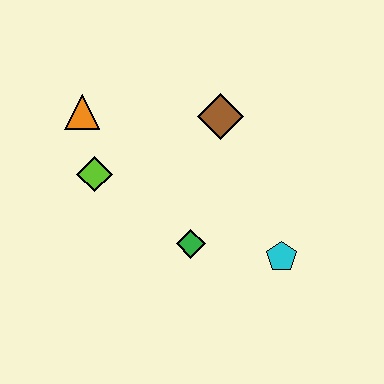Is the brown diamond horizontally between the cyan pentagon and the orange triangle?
Yes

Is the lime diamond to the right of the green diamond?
No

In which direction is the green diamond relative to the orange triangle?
The green diamond is below the orange triangle.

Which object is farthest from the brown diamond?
The cyan pentagon is farthest from the brown diamond.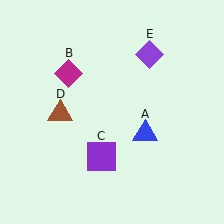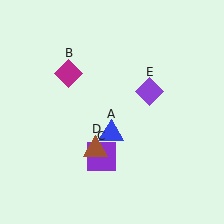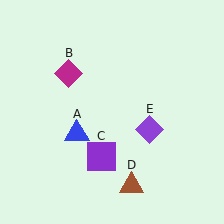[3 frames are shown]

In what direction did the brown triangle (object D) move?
The brown triangle (object D) moved down and to the right.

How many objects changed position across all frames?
3 objects changed position: blue triangle (object A), brown triangle (object D), purple diamond (object E).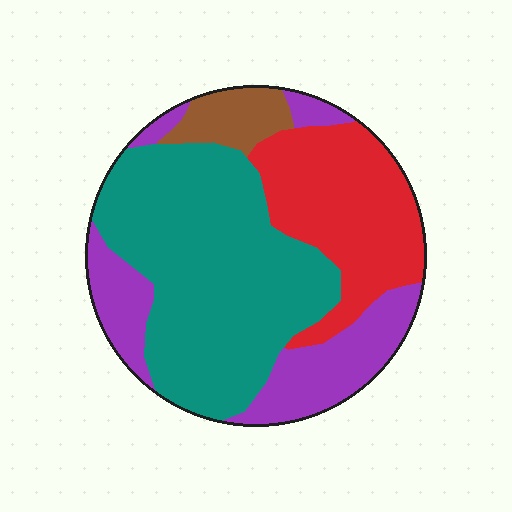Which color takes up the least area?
Brown, at roughly 5%.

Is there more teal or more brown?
Teal.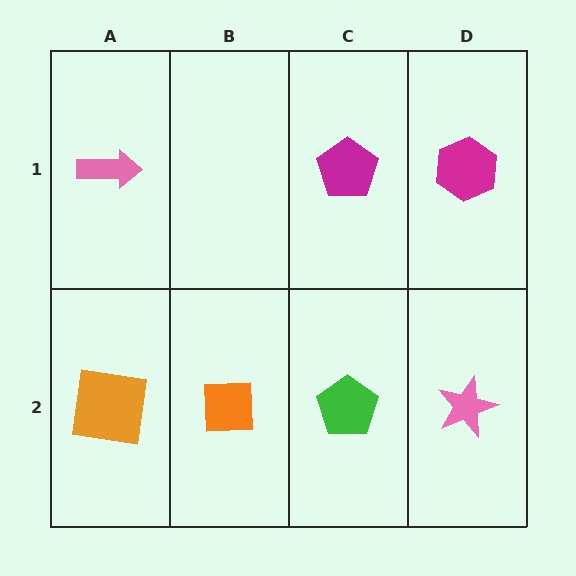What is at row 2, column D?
A pink star.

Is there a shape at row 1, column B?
No, that cell is empty.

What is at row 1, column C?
A magenta pentagon.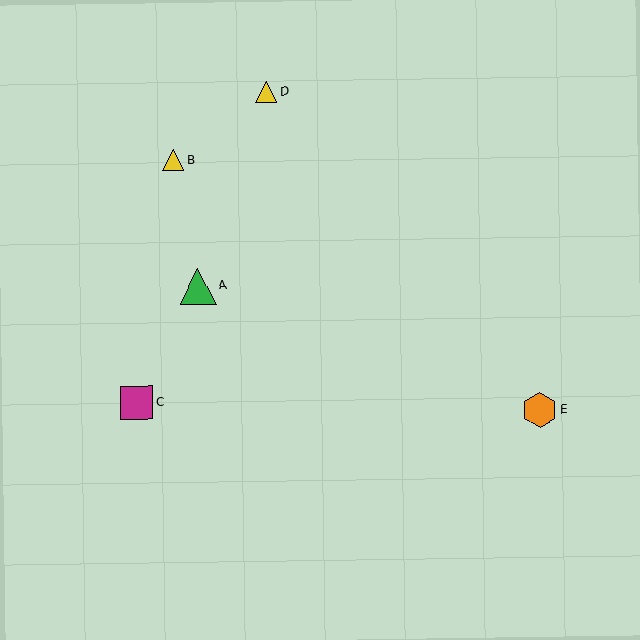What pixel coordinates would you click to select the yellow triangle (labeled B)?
Click at (173, 160) to select the yellow triangle B.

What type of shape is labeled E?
Shape E is an orange hexagon.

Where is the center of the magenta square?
The center of the magenta square is at (137, 402).